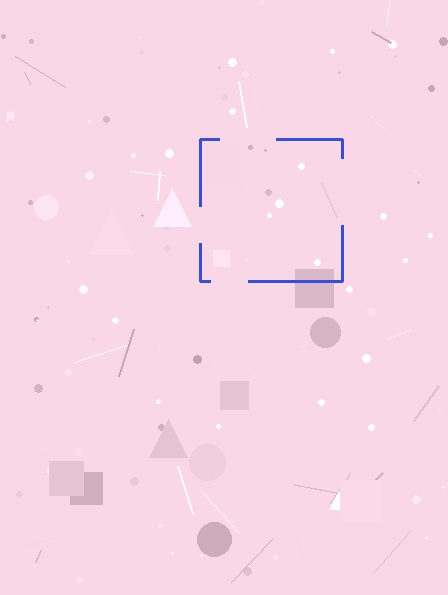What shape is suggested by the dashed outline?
The dashed outline suggests a square.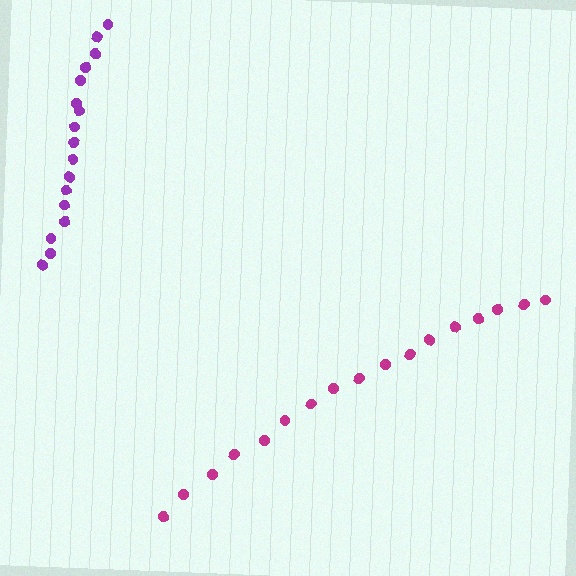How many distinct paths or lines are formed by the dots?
There are 2 distinct paths.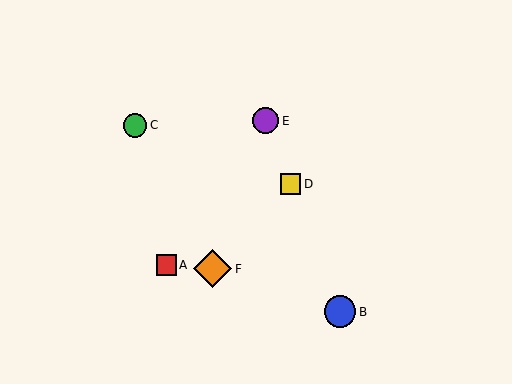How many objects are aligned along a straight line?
3 objects (B, D, E) are aligned along a straight line.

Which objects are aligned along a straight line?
Objects B, D, E are aligned along a straight line.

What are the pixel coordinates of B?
Object B is at (340, 312).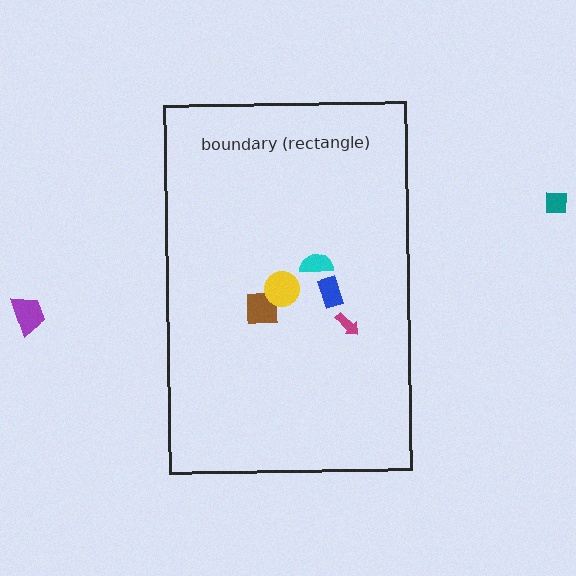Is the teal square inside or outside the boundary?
Outside.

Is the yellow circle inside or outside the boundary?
Inside.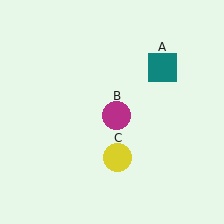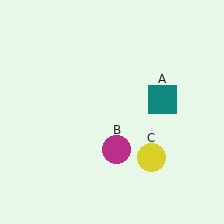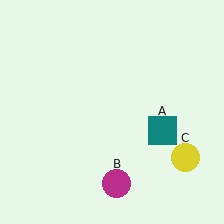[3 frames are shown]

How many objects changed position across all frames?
3 objects changed position: teal square (object A), magenta circle (object B), yellow circle (object C).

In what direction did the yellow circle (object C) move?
The yellow circle (object C) moved right.